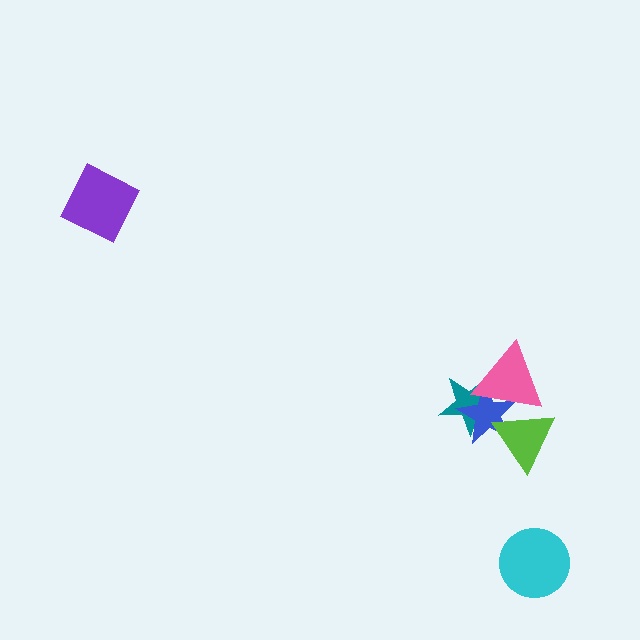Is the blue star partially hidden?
Yes, it is partially covered by another shape.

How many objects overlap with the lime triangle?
2 objects overlap with the lime triangle.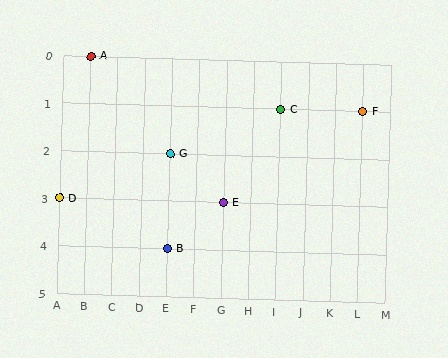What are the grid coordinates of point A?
Point A is at grid coordinates (B, 0).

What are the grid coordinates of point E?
Point E is at grid coordinates (G, 3).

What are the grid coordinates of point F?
Point F is at grid coordinates (L, 1).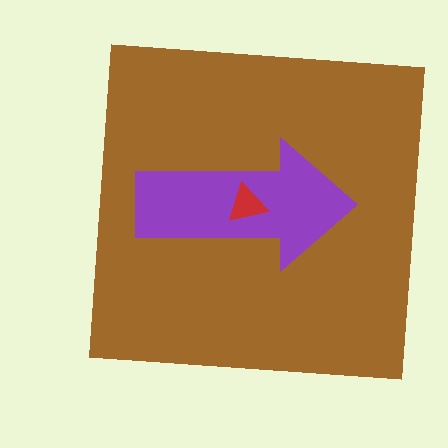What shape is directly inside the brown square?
The purple arrow.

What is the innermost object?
The red triangle.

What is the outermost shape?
The brown square.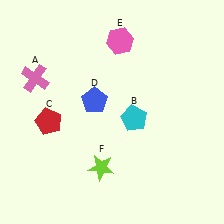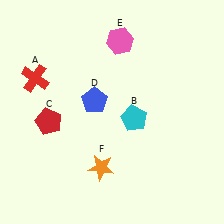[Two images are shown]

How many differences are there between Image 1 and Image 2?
There are 2 differences between the two images.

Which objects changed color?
A changed from pink to red. F changed from lime to orange.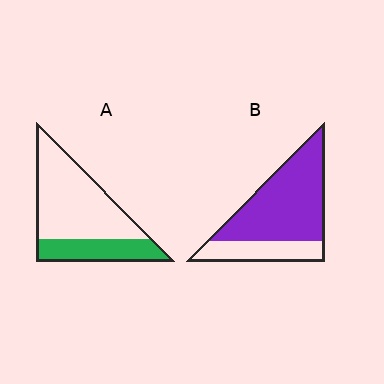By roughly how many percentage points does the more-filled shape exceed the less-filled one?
By roughly 40 percentage points (B over A).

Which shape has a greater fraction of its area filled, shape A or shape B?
Shape B.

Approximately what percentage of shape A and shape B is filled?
A is approximately 30% and B is approximately 70%.